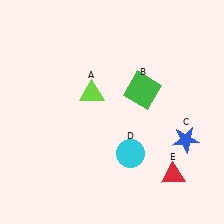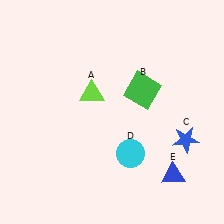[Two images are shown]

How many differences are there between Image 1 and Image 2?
There is 1 difference between the two images.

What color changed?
The triangle (E) changed from red in Image 1 to blue in Image 2.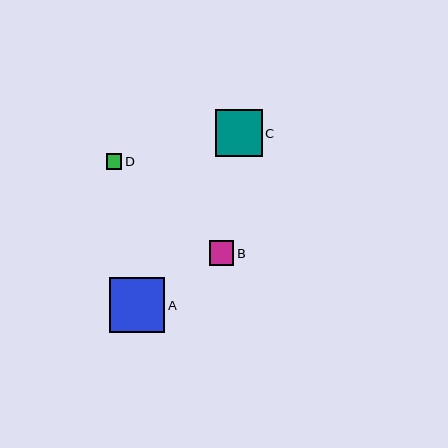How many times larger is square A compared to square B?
Square A is approximately 2.2 times the size of square B.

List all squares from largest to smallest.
From largest to smallest: A, C, B, D.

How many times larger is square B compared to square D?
Square B is approximately 1.6 times the size of square D.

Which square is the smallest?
Square D is the smallest with a size of approximately 16 pixels.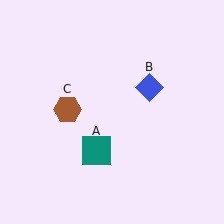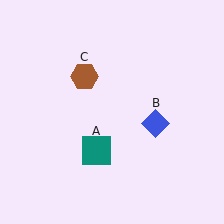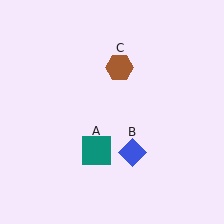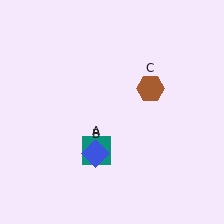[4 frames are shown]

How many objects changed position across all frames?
2 objects changed position: blue diamond (object B), brown hexagon (object C).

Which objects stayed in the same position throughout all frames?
Teal square (object A) remained stationary.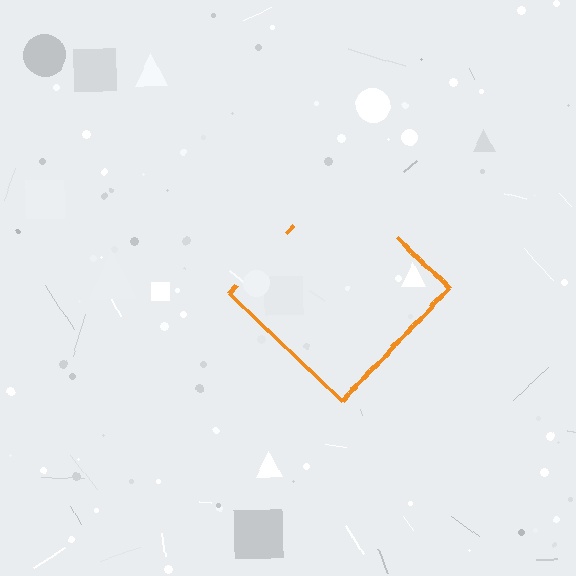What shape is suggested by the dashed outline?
The dashed outline suggests a diamond.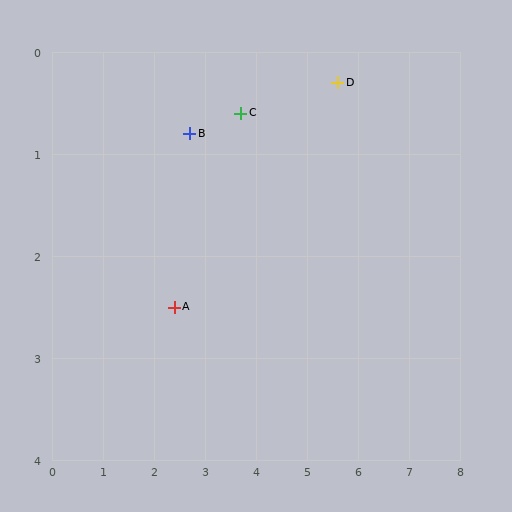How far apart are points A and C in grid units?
Points A and C are about 2.3 grid units apart.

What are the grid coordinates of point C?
Point C is at approximately (3.7, 0.6).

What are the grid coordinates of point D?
Point D is at approximately (5.6, 0.3).